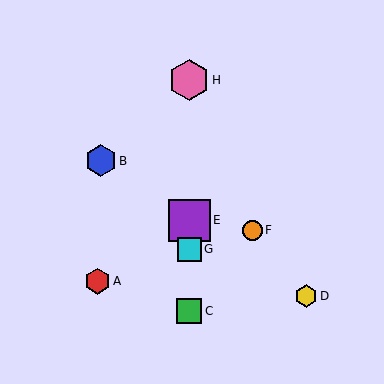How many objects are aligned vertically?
4 objects (C, E, G, H) are aligned vertically.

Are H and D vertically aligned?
No, H is at x≈189 and D is at x≈306.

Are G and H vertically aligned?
Yes, both are at x≈189.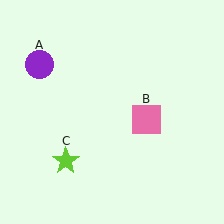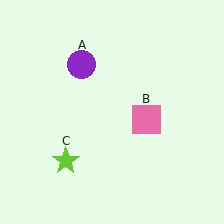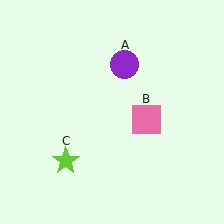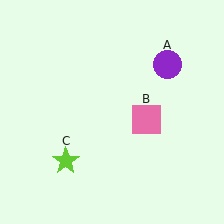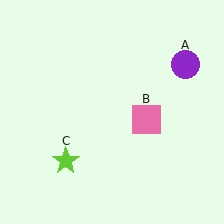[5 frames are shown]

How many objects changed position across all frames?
1 object changed position: purple circle (object A).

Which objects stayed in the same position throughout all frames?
Pink square (object B) and lime star (object C) remained stationary.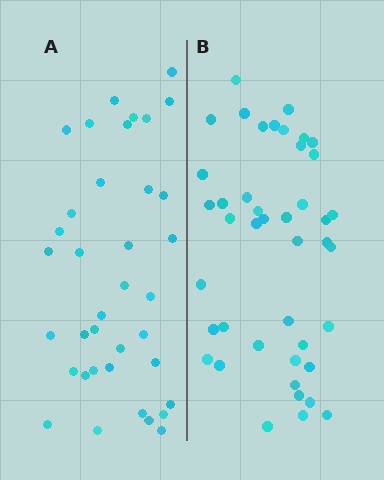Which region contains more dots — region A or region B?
Region B (the right region) has more dots.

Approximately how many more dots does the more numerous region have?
Region B has about 6 more dots than region A.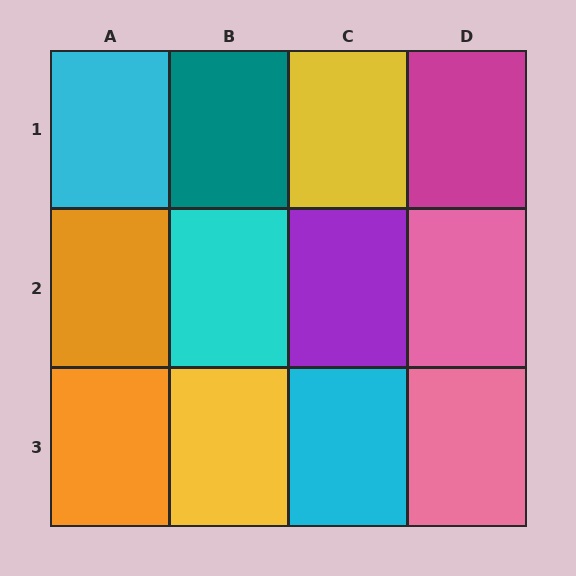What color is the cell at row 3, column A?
Orange.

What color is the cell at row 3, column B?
Yellow.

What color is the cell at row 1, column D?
Magenta.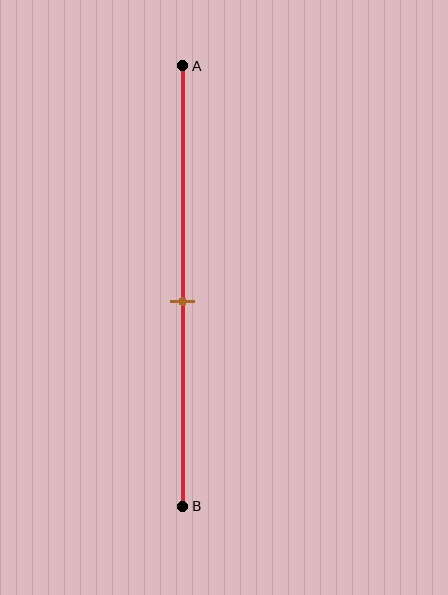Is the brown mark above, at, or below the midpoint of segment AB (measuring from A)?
The brown mark is below the midpoint of segment AB.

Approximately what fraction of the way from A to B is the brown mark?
The brown mark is approximately 55% of the way from A to B.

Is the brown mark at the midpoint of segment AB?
No, the mark is at about 55% from A, not at the 50% midpoint.